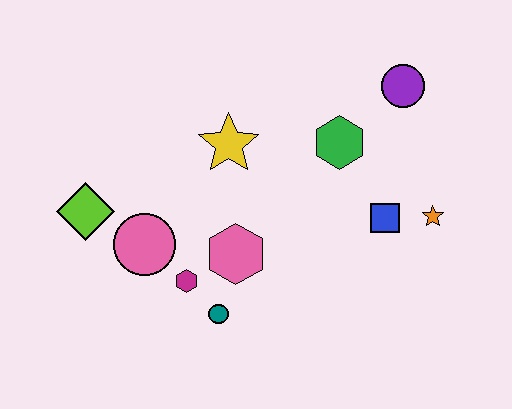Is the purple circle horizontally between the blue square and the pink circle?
No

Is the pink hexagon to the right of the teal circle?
Yes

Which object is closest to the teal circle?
The magenta hexagon is closest to the teal circle.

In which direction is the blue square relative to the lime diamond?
The blue square is to the right of the lime diamond.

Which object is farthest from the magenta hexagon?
The purple circle is farthest from the magenta hexagon.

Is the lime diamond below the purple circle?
Yes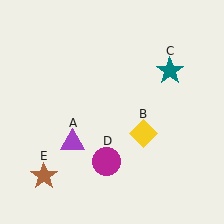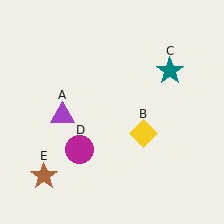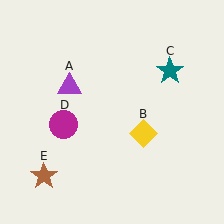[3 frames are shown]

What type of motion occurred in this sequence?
The purple triangle (object A), magenta circle (object D) rotated clockwise around the center of the scene.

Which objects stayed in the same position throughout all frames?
Yellow diamond (object B) and teal star (object C) and brown star (object E) remained stationary.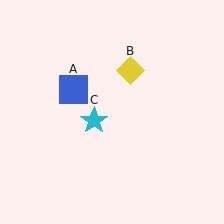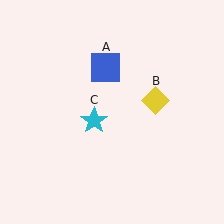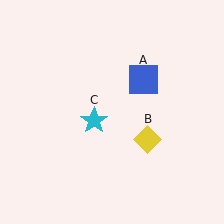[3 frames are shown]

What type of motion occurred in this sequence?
The blue square (object A), yellow diamond (object B) rotated clockwise around the center of the scene.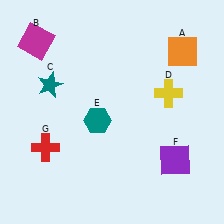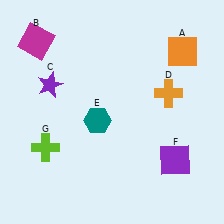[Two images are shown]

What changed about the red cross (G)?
In Image 1, G is red. In Image 2, it changed to lime.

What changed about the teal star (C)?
In Image 1, C is teal. In Image 2, it changed to purple.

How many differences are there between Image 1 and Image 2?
There are 3 differences between the two images.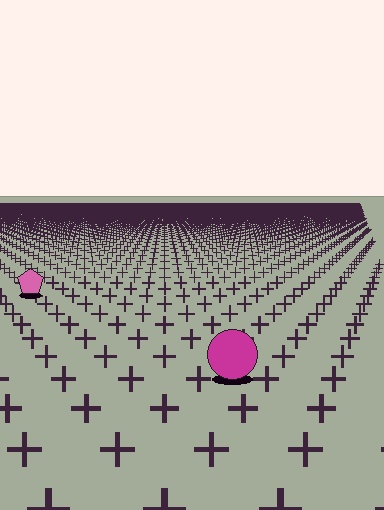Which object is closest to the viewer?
The magenta circle is closest. The texture marks near it are larger and more spread out.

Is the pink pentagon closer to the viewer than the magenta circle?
No. The magenta circle is closer — you can tell from the texture gradient: the ground texture is coarser near it.